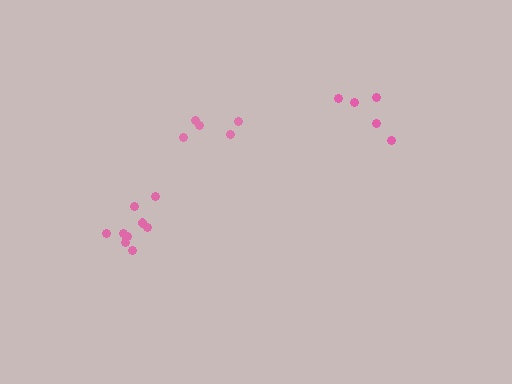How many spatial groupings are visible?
There are 3 spatial groupings.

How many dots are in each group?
Group 1: 5 dots, Group 2: 10 dots, Group 3: 5 dots (20 total).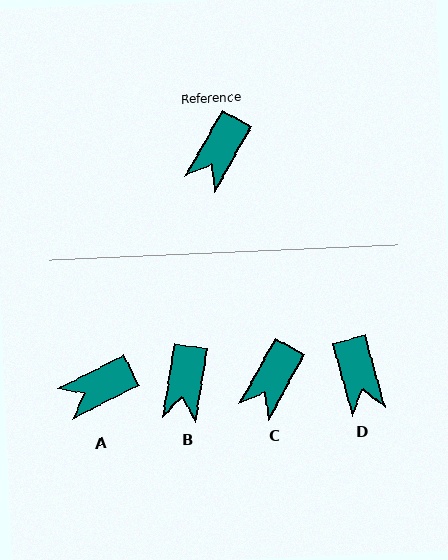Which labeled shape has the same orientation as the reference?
C.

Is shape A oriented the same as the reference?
No, it is off by about 34 degrees.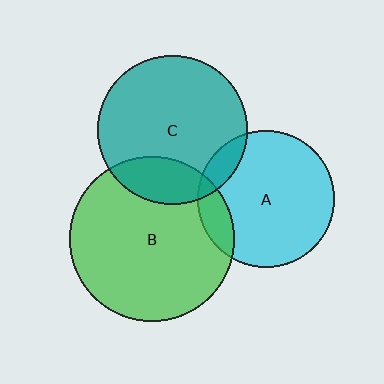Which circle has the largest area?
Circle B (green).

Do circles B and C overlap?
Yes.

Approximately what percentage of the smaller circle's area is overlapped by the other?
Approximately 20%.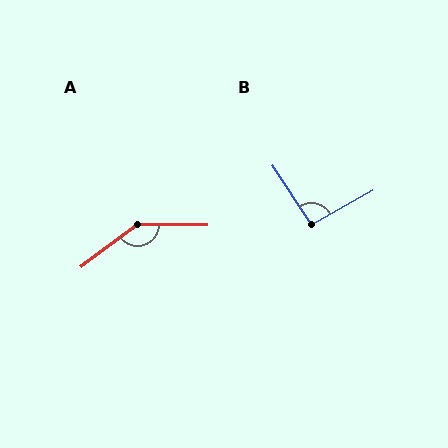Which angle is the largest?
A, at approximately 143 degrees.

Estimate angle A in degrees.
Approximately 143 degrees.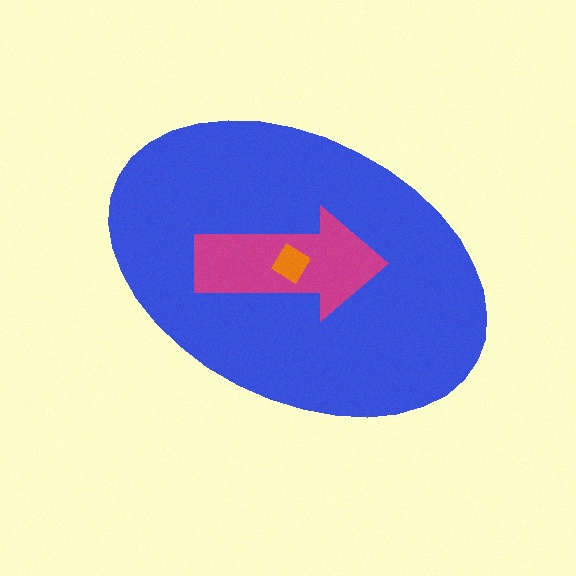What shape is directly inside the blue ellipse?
The magenta arrow.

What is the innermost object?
The orange diamond.